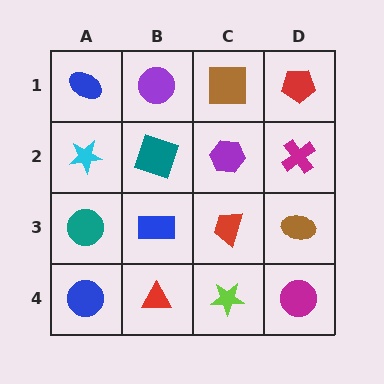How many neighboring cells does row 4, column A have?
2.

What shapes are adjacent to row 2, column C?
A brown square (row 1, column C), a red trapezoid (row 3, column C), a teal square (row 2, column B), a magenta cross (row 2, column D).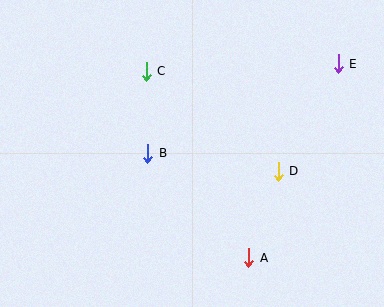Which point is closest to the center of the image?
Point B at (148, 153) is closest to the center.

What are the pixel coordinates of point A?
Point A is at (249, 258).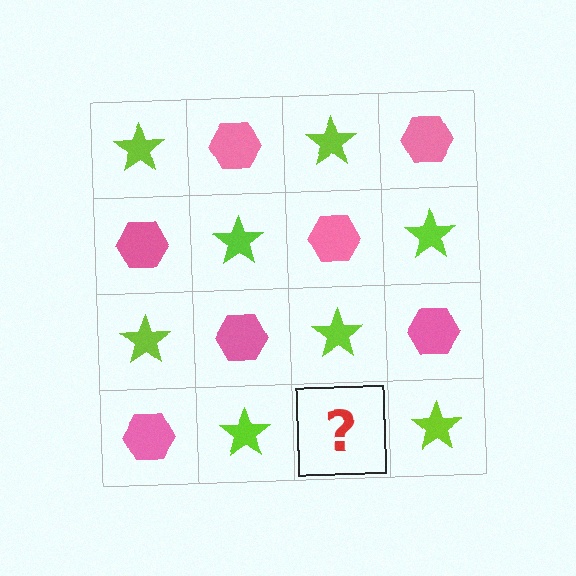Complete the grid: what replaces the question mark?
The question mark should be replaced with a pink hexagon.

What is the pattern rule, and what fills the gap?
The rule is that it alternates lime star and pink hexagon in a checkerboard pattern. The gap should be filled with a pink hexagon.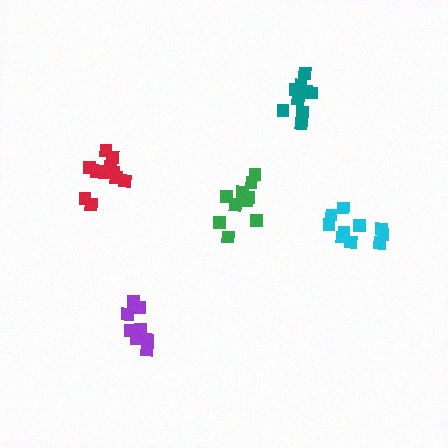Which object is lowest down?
The purple cluster is bottommost.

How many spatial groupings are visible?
There are 5 spatial groupings.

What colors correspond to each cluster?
The clusters are colored: green, cyan, purple, red, teal.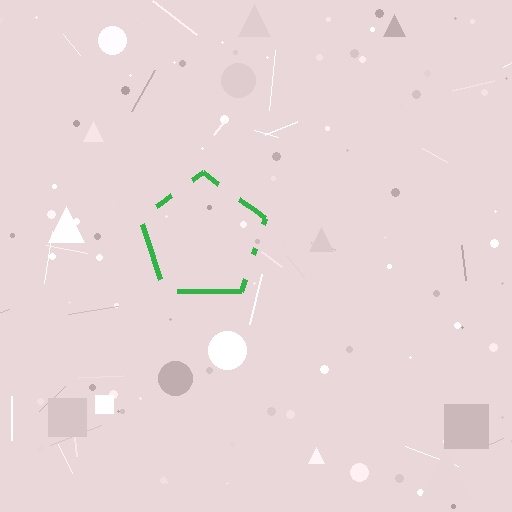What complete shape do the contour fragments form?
The contour fragments form a pentagon.